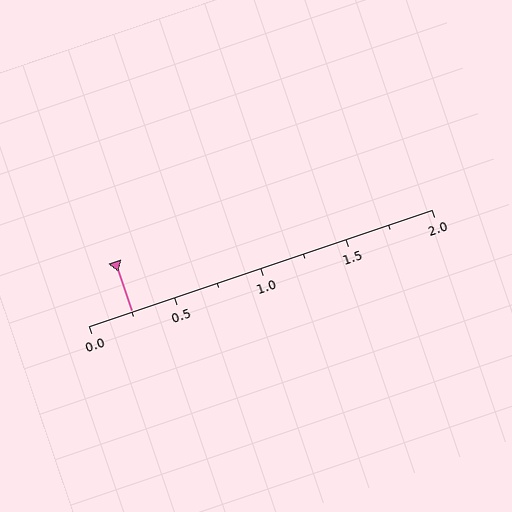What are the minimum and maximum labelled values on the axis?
The axis runs from 0.0 to 2.0.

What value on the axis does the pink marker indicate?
The marker indicates approximately 0.25.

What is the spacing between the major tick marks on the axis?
The major ticks are spaced 0.5 apart.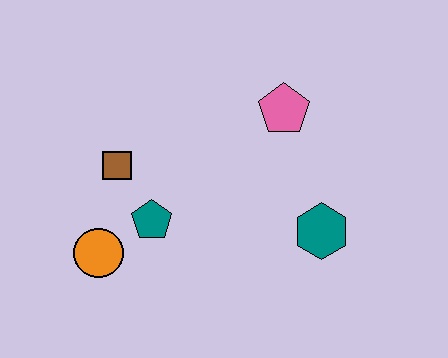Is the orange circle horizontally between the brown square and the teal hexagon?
No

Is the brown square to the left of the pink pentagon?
Yes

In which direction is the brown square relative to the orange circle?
The brown square is above the orange circle.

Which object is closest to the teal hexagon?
The pink pentagon is closest to the teal hexagon.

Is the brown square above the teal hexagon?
Yes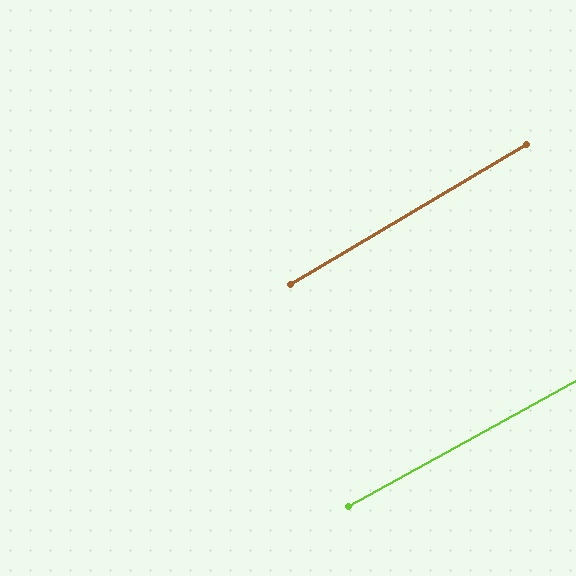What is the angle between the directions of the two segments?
Approximately 2 degrees.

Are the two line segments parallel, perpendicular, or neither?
Parallel — their directions differ by only 1.9°.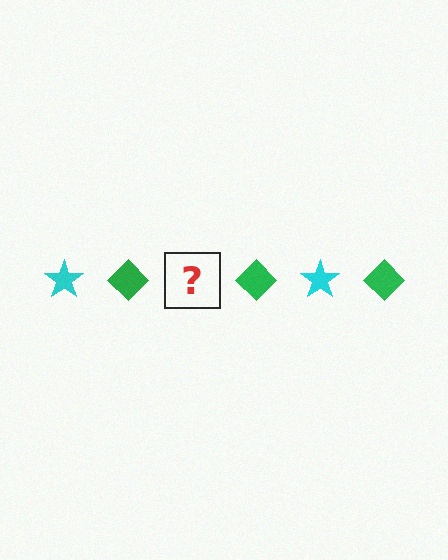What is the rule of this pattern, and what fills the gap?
The rule is that the pattern alternates between cyan star and green diamond. The gap should be filled with a cyan star.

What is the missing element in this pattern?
The missing element is a cyan star.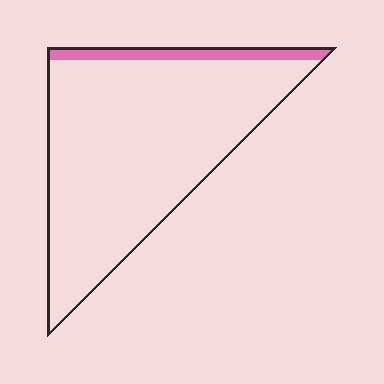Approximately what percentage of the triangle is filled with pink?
Approximately 10%.